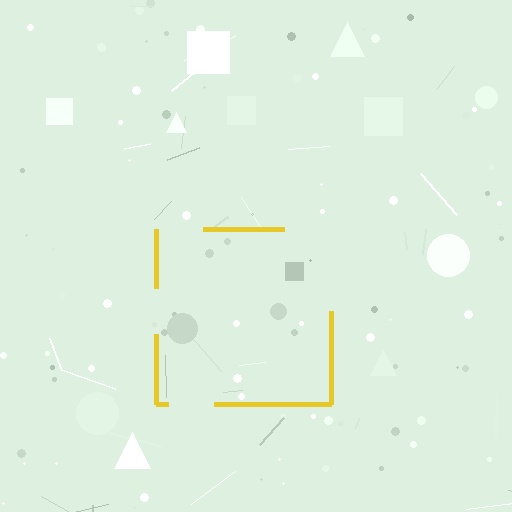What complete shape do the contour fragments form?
The contour fragments form a square.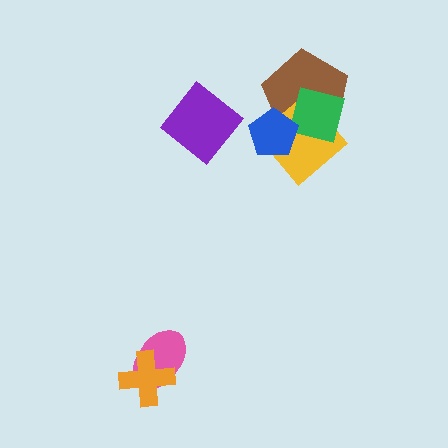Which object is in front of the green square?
The blue pentagon is in front of the green square.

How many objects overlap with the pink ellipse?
1 object overlaps with the pink ellipse.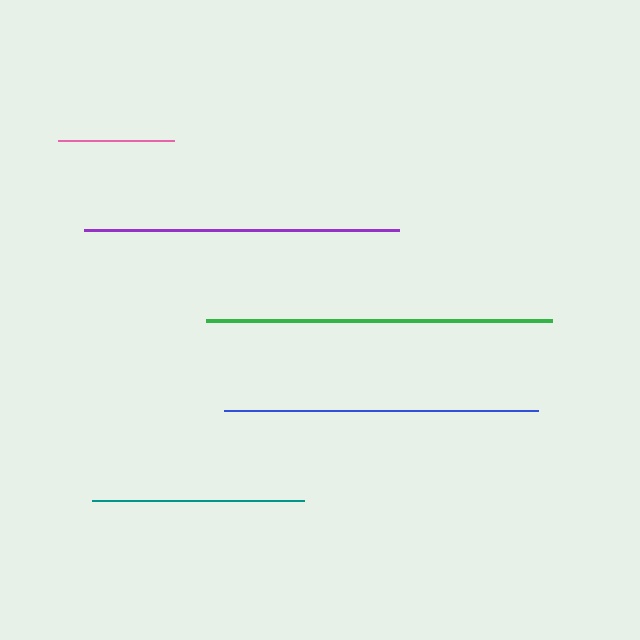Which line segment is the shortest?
The pink line is the shortest at approximately 116 pixels.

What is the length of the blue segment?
The blue segment is approximately 314 pixels long.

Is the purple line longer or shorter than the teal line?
The purple line is longer than the teal line.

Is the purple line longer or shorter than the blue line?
The purple line is longer than the blue line.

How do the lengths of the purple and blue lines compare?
The purple and blue lines are approximately the same length.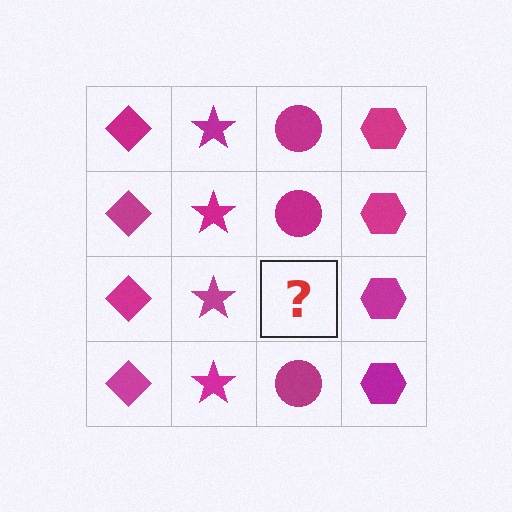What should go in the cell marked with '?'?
The missing cell should contain a magenta circle.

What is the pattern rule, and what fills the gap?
The rule is that each column has a consistent shape. The gap should be filled with a magenta circle.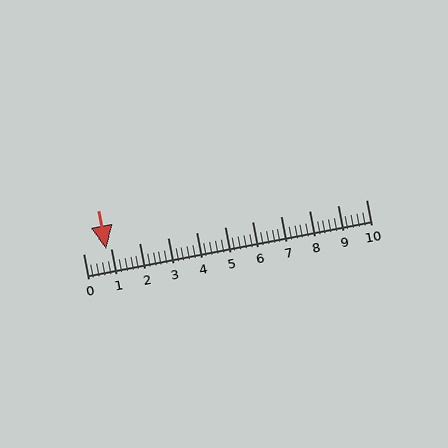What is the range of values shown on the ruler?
The ruler shows values from 0 to 10.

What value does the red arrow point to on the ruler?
The red arrow points to approximately 0.8.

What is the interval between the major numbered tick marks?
The major tick marks are spaced 1 units apart.